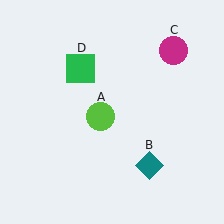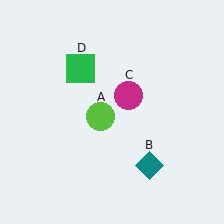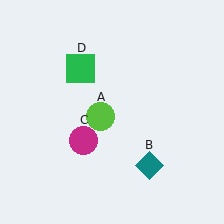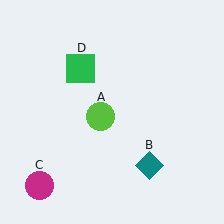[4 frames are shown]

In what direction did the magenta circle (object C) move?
The magenta circle (object C) moved down and to the left.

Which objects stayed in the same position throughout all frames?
Lime circle (object A) and teal diamond (object B) and green square (object D) remained stationary.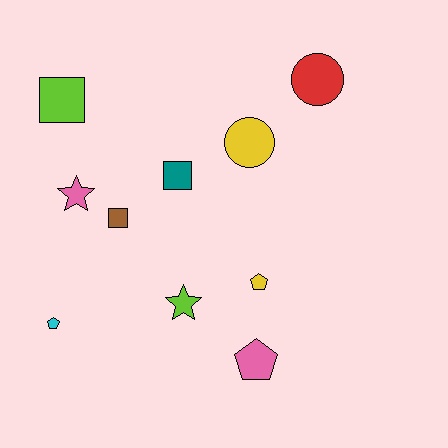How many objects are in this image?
There are 10 objects.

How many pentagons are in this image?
There are 3 pentagons.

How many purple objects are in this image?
There are no purple objects.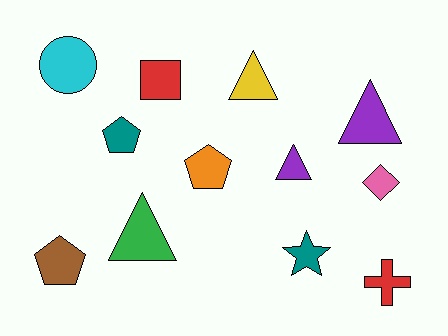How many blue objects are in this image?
There are no blue objects.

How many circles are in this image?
There is 1 circle.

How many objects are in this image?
There are 12 objects.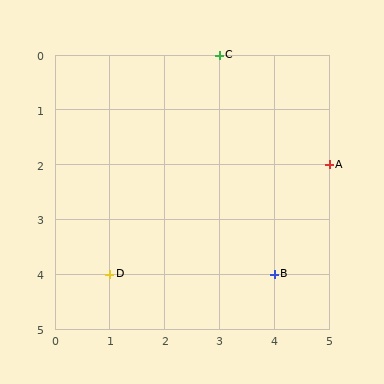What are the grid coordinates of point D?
Point D is at grid coordinates (1, 4).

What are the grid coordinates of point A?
Point A is at grid coordinates (5, 2).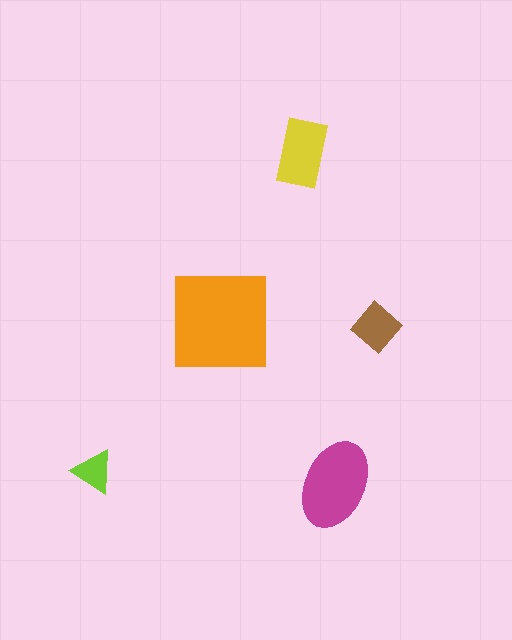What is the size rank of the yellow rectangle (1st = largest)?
3rd.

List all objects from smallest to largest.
The lime triangle, the brown diamond, the yellow rectangle, the magenta ellipse, the orange square.